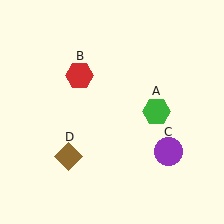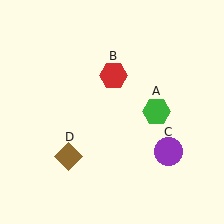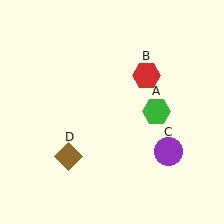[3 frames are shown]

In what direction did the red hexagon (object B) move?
The red hexagon (object B) moved right.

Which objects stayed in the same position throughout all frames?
Green hexagon (object A) and purple circle (object C) and brown diamond (object D) remained stationary.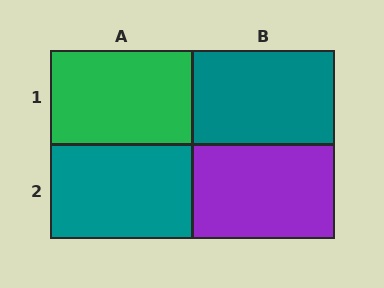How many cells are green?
1 cell is green.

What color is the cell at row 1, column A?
Green.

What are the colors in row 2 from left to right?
Teal, purple.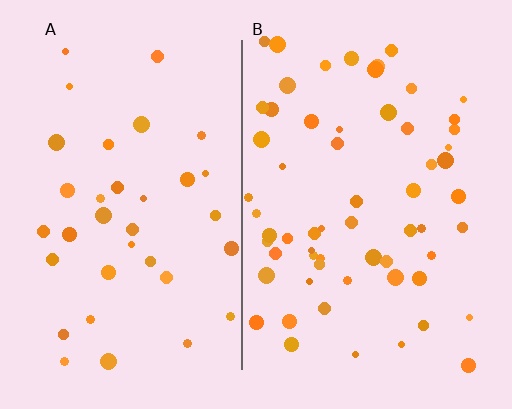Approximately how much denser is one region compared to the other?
Approximately 1.7× — region B over region A.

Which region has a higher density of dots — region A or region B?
B (the right).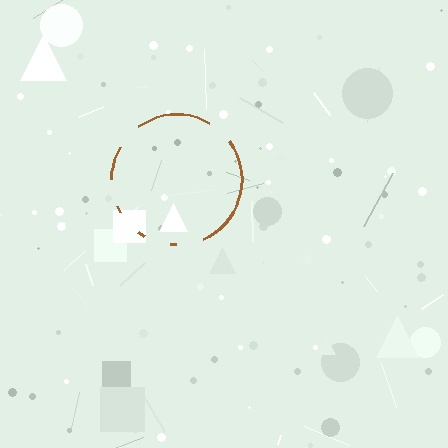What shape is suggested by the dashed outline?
The dashed outline suggests a circle.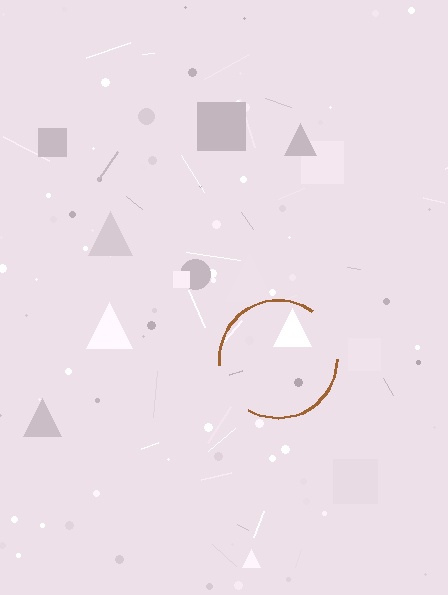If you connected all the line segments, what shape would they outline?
They would outline a circle.